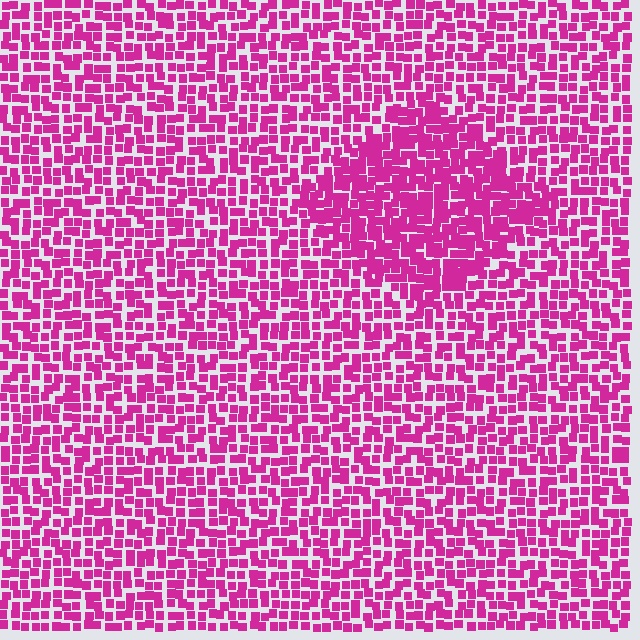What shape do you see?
I see a diamond.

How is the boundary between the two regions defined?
The boundary is defined by a change in element density (approximately 1.5x ratio). All elements are the same color, size, and shape.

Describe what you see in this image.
The image contains small magenta elements arranged at two different densities. A diamond-shaped region is visible where the elements are more densely packed than the surrounding area.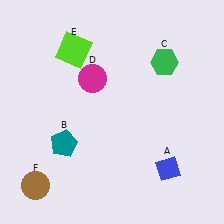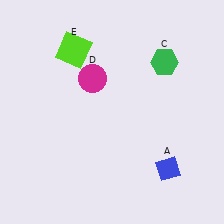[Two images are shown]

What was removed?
The teal pentagon (B), the brown circle (F) were removed in Image 2.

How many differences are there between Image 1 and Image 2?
There are 2 differences between the two images.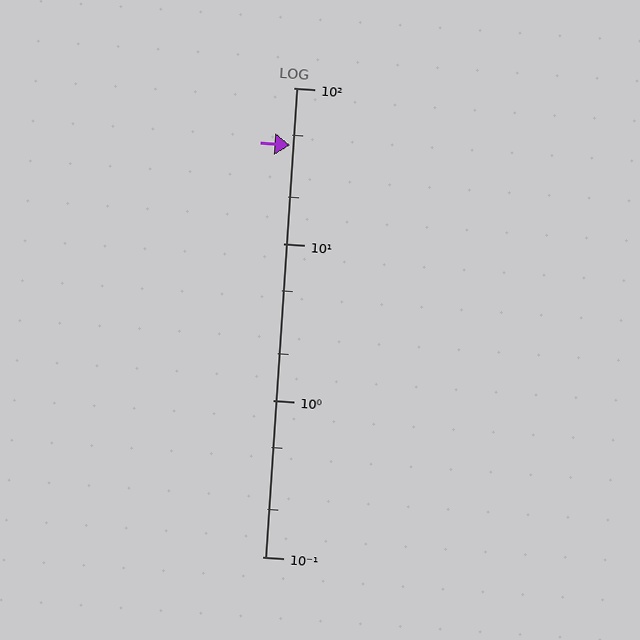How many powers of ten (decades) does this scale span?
The scale spans 3 decades, from 0.1 to 100.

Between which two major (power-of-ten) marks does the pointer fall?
The pointer is between 10 and 100.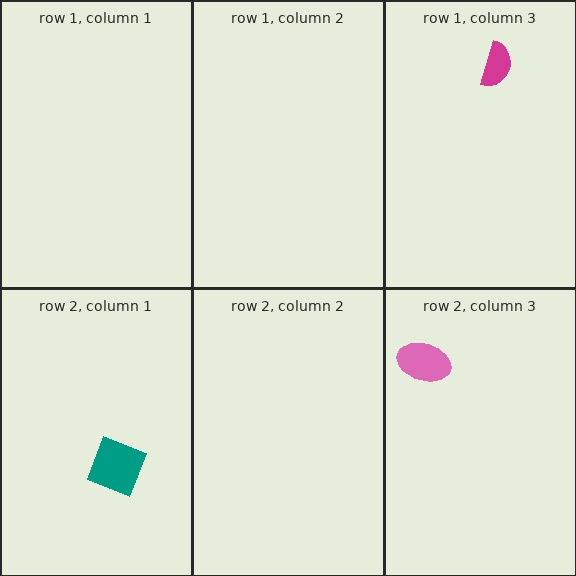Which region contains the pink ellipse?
The row 2, column 3 region.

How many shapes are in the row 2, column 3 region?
1.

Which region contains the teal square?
The row 2, column 1 region.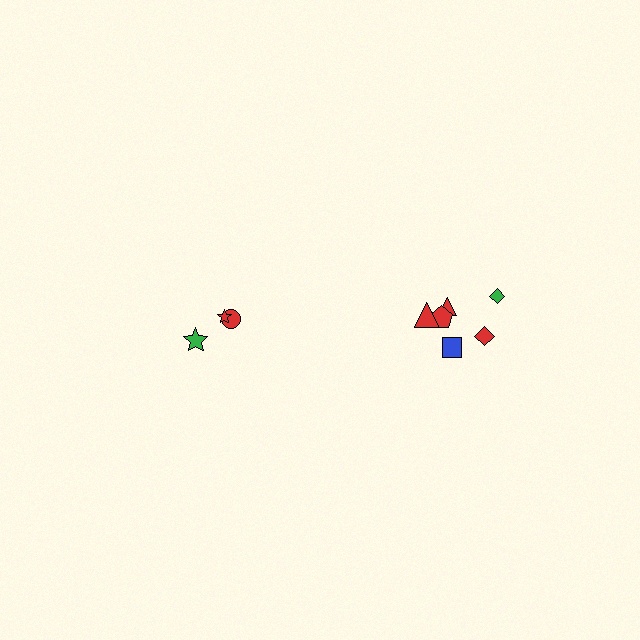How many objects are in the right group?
There are 6 objects.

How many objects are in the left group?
There are 3 objects.